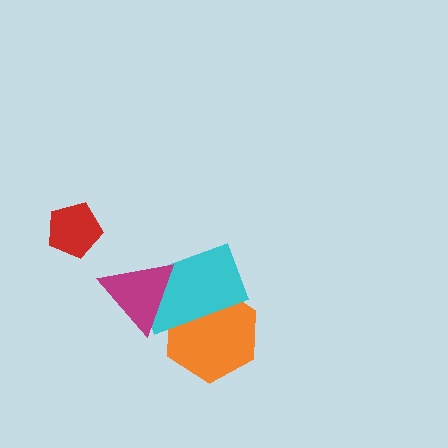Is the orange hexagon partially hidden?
Yes, it is partially covered by another shape.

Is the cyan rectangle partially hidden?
Yes, it is partially covered by another shape.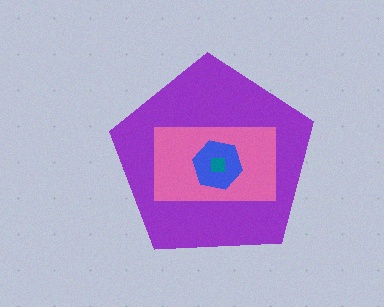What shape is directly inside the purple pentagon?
The pink rectangle.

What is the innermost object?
The teal square.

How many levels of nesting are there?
4.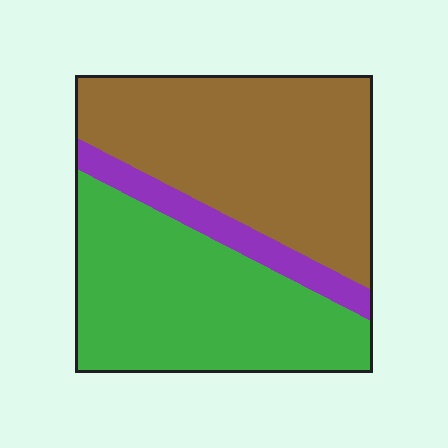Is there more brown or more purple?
Brown.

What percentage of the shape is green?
Green takes up about two fifths (2/5) of the shape.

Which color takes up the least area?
Purple, at roughly 10%.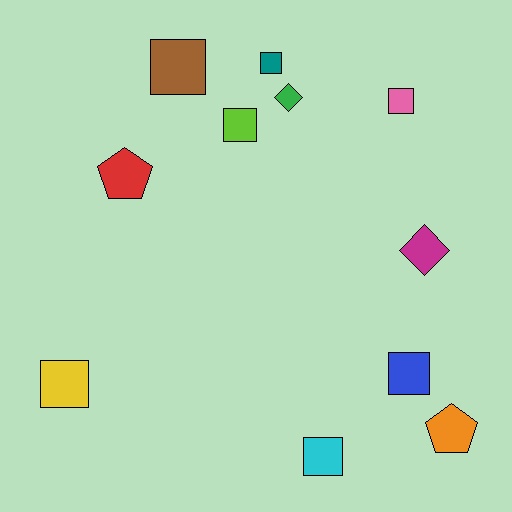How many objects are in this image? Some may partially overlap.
There are 11 objects.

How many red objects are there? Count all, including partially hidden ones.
There is 1 red object.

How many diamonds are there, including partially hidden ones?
There are 2 diamonds.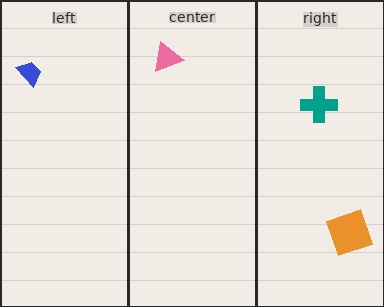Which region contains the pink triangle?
The center region.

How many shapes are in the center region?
1.